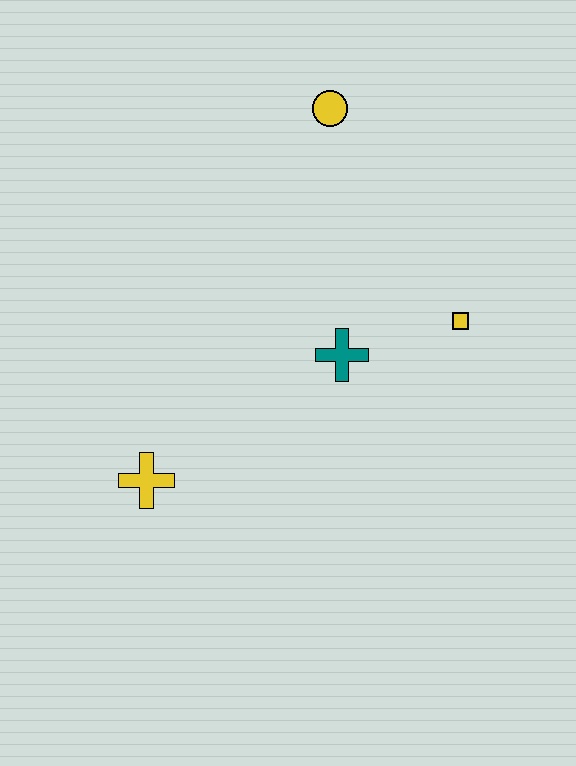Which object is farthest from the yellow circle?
The yellow cross is farthest from the yellow circle.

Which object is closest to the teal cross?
The yellow square is closest to the teal cross.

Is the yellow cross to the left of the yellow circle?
Yes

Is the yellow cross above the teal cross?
No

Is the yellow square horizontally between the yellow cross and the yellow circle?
No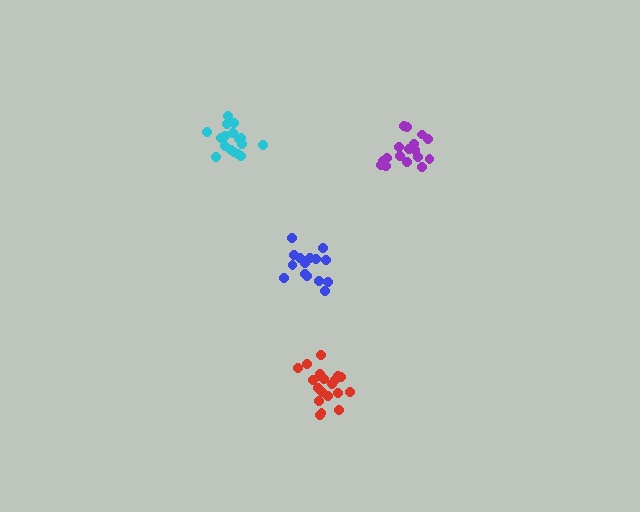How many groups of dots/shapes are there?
There are 4 groups.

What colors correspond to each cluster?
The clusters are colored: purple, red, cyan, blue.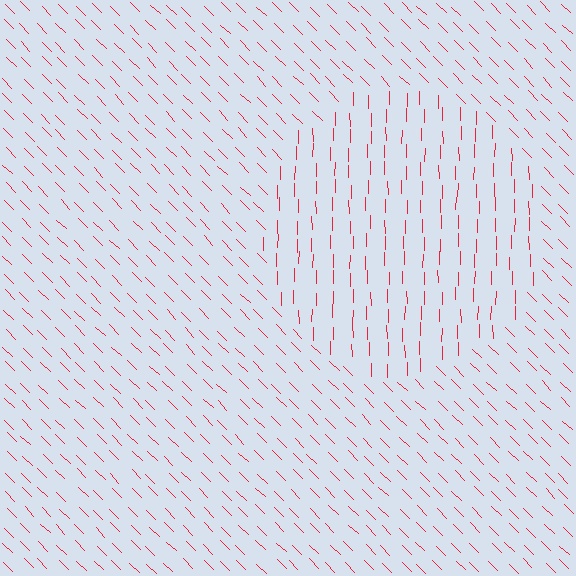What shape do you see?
I see a circle.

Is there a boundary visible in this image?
Yes, there is a texture boundary formed by a change in line orientation.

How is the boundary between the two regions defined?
The boundary is defined purely by a change in line orientation (approximately 45 degrees difference). All lines are the same color and thickness.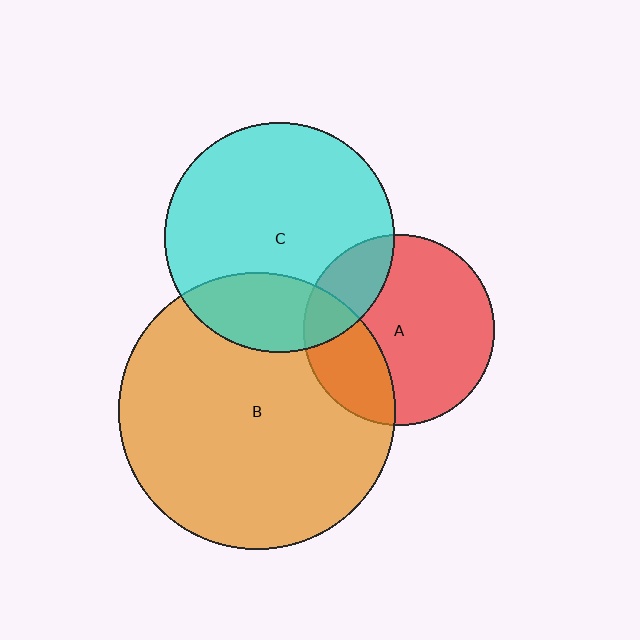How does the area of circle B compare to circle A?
Approximately 2.1 times.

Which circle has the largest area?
Circle B (orange).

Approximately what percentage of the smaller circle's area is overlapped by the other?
Approximately 25%.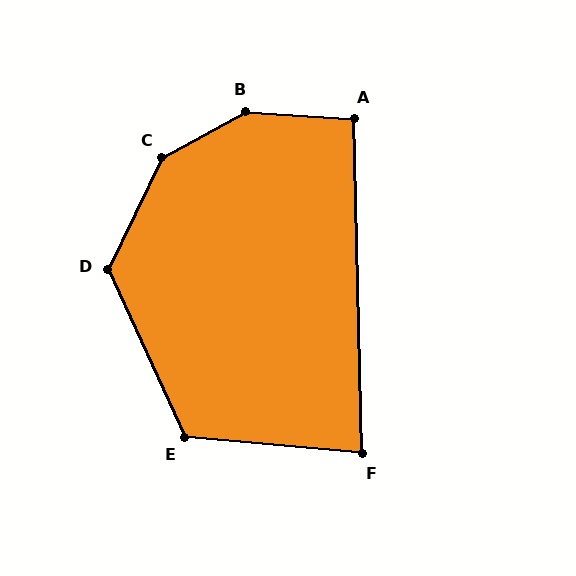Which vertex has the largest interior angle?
B, at approximately 147 degrees.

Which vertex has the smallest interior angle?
F, at approximately 83 degrees.